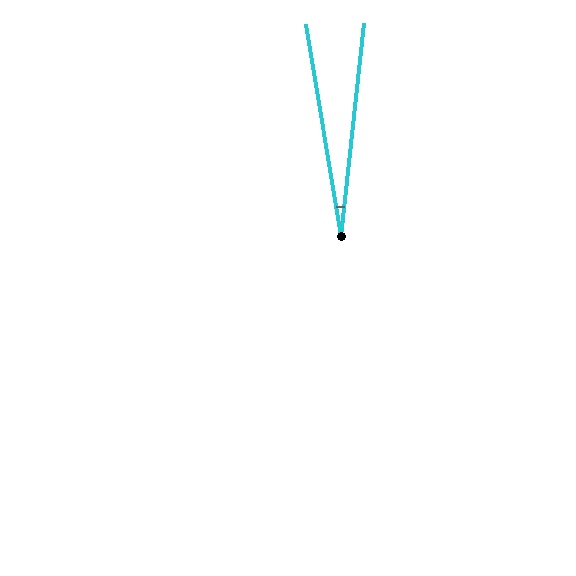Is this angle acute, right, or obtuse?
It is acute.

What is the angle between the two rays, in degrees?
Approximately 16 degrees.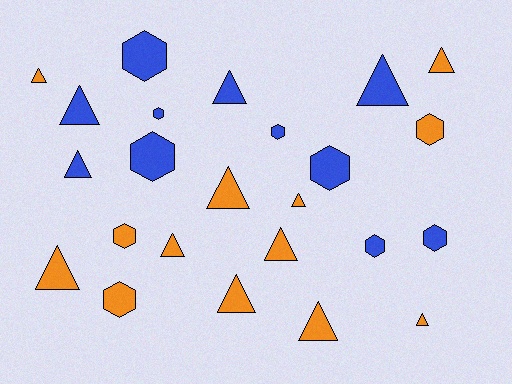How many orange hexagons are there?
There are 3 orange hexagons.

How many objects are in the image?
There are 24 objects.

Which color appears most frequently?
Orange, with 13 objects.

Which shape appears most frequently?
Triangle, with 14 objects.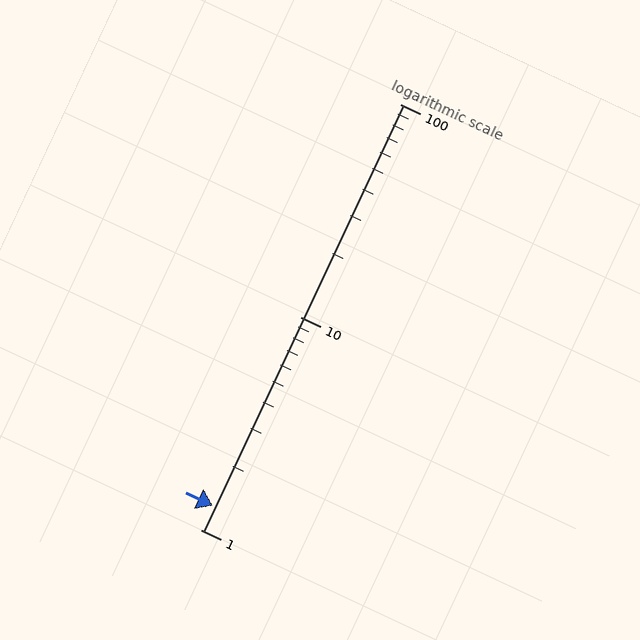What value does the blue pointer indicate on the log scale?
The pointer indicates approximately 1.3.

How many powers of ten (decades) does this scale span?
The scale spans 2 decades, from 1 to 100.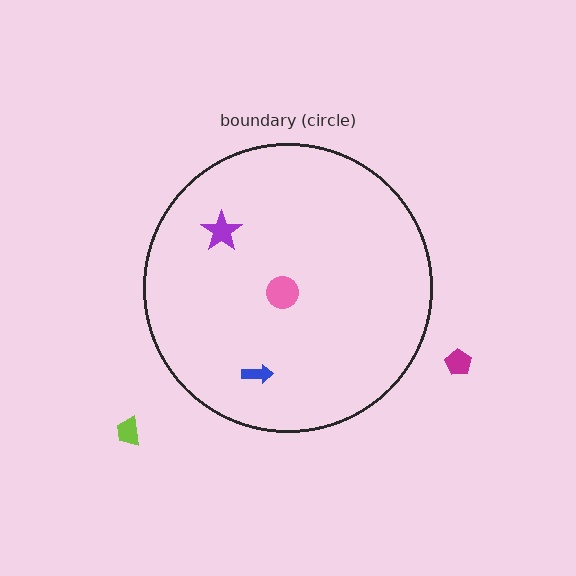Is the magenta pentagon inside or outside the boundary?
Outside.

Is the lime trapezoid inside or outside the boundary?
Outside.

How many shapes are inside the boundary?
3 inside, 2 outside.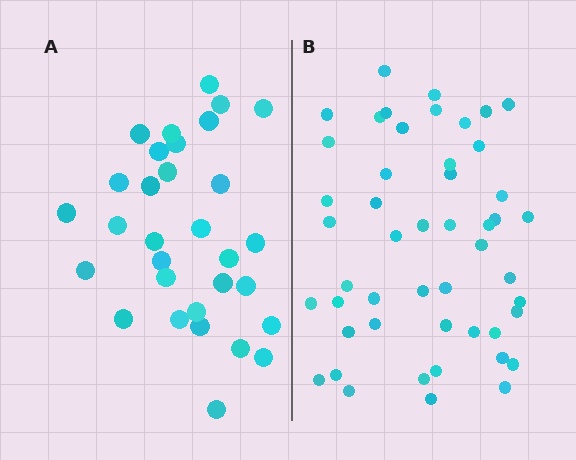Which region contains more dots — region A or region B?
Region B (the right region) has more dots.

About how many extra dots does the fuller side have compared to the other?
Region B has approximately 20 more dots than region A.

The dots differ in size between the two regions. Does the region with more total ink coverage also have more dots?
No. Region A has more total ink coverage because its dots are larger, but region B actually contains more individual dots. Total area can be misleading — the number of items is what matters here.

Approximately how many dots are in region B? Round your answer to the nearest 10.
About 50 dots. (The exact count is 49, which rounds to 50.)